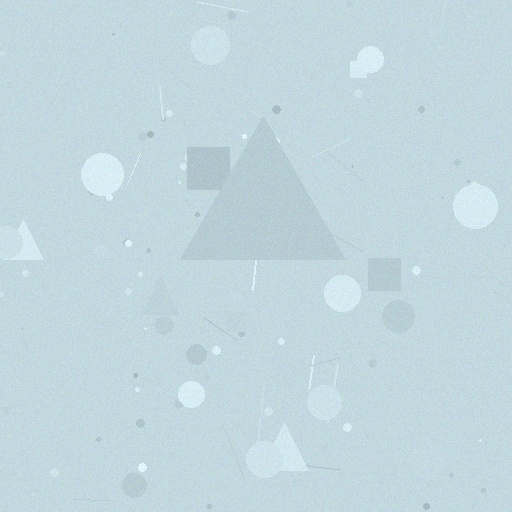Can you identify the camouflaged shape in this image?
The camouflaged shape is a triangle.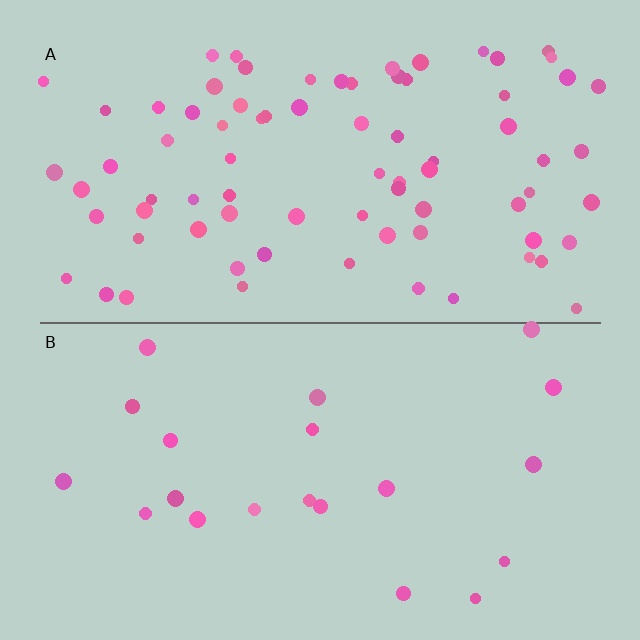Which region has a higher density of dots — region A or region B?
A (the top).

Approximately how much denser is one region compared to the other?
Approximately 3.7× — region A over region B.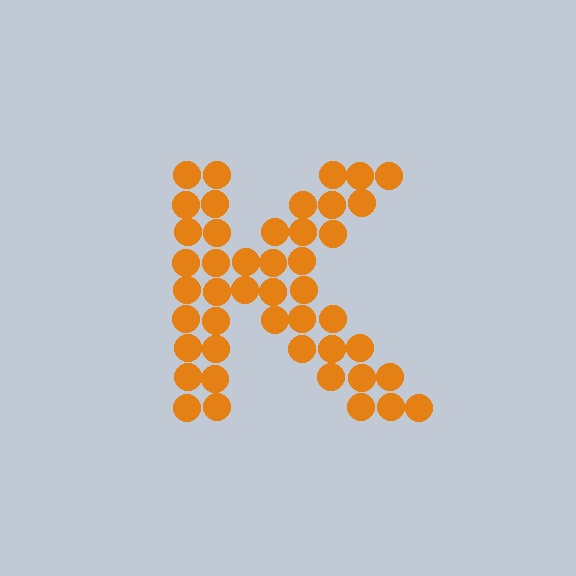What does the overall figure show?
The overall figure shows the letter K.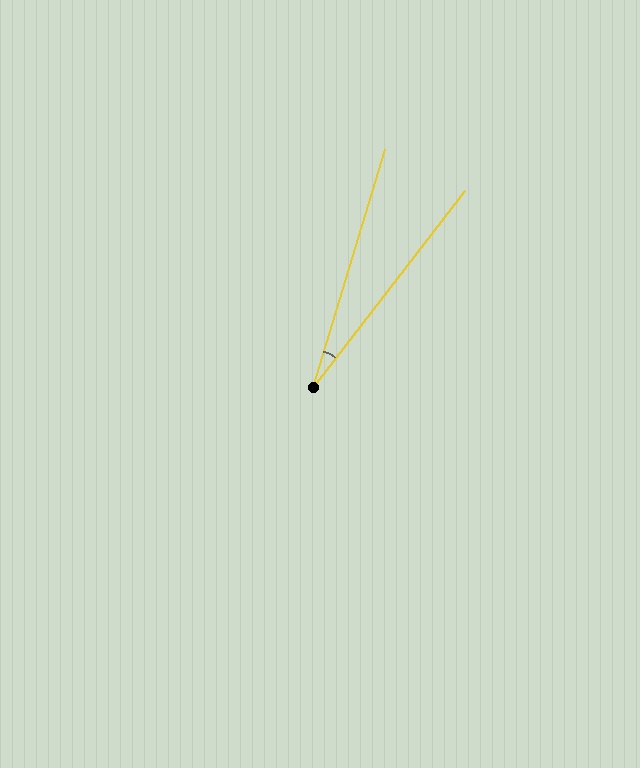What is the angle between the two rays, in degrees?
Approximately 21 degrees.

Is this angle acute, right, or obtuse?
It is acute.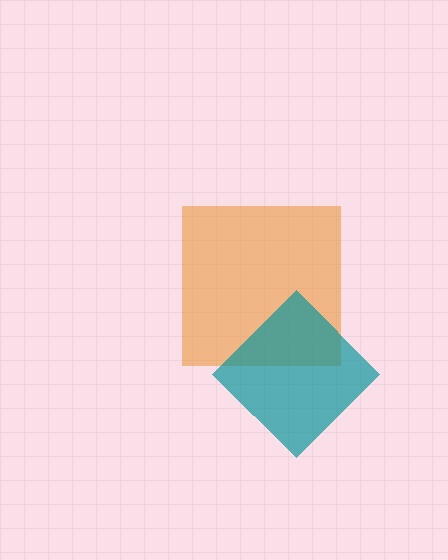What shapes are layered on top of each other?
The layered shapes are: an orange square, a teal diamond.